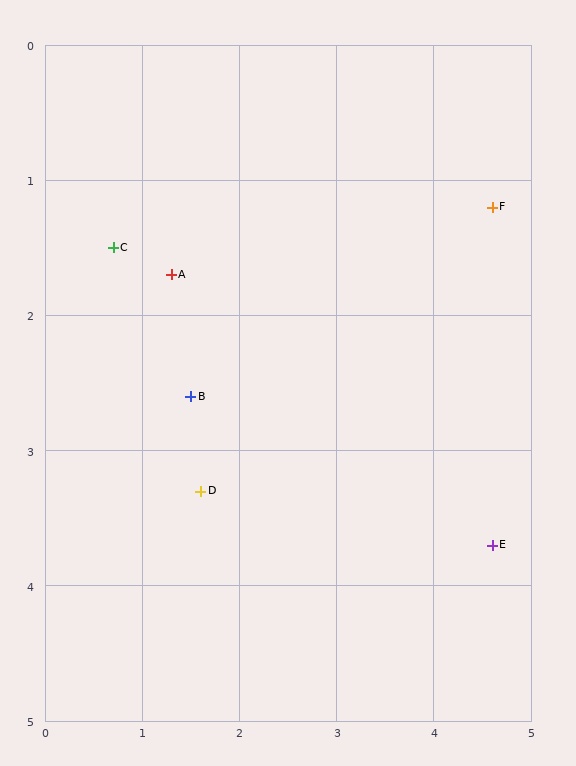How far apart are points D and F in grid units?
Points D and F are about 3.7 grid units apart.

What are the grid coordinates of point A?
Point A is at approximately (1.3, 1.7).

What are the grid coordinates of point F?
Point F is at approximately (4.6, 1.2).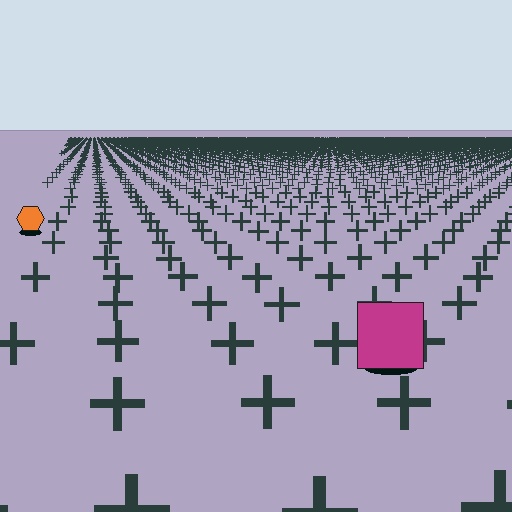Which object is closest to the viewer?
The magenta square is closest. The texture marks near it are larger and more spread out.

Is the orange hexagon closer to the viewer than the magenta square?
No. The magenta square is closer — you can tell from the texture gradient: the ground texture is coarser near it.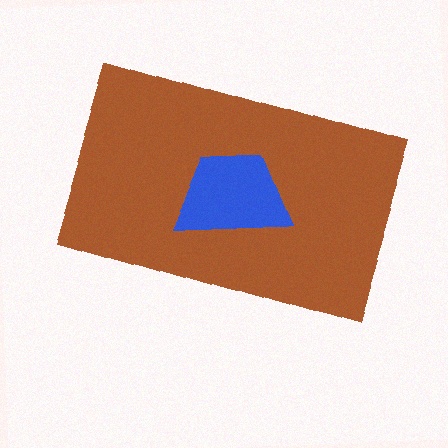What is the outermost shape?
The brown rectangle.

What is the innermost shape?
The blue trapezoid.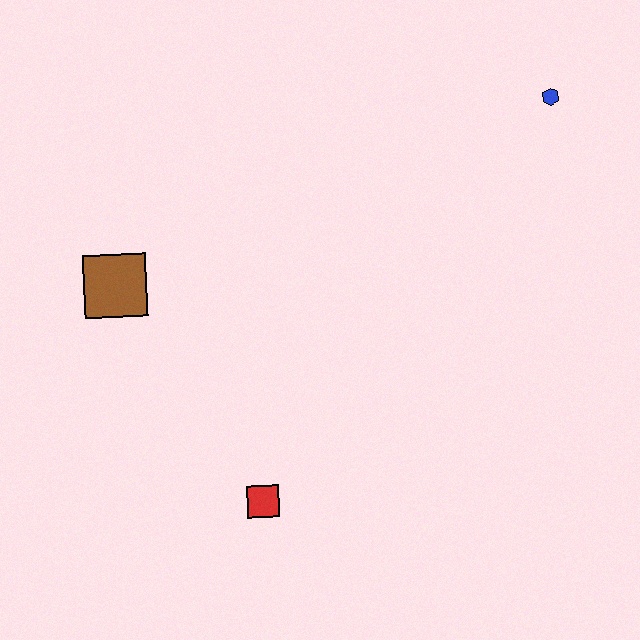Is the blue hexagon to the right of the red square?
Yes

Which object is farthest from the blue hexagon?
The red square is farthest from the blue hexagon.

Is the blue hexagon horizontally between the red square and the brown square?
No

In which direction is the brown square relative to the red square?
The brown square is above the red square.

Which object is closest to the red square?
The brown square is closest to the red square.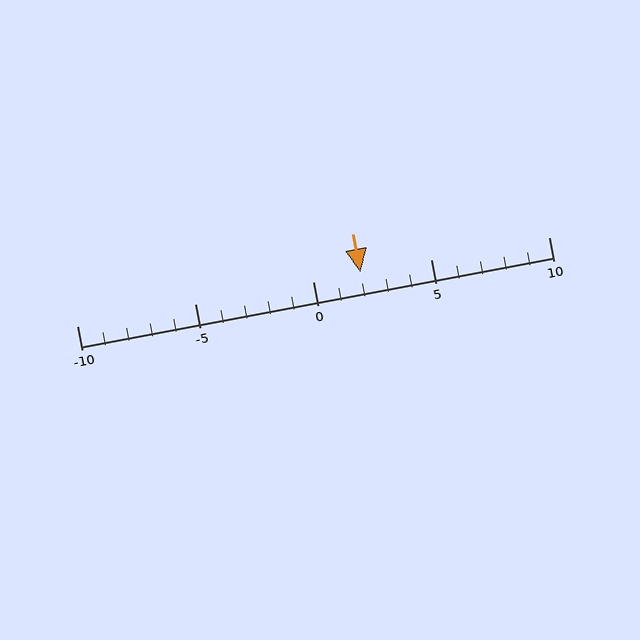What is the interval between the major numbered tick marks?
The major tick marks are spaced 5 units apart.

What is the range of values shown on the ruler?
The ruler shows values from -10 to 10.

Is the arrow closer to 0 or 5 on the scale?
The arrow is closer to 0.